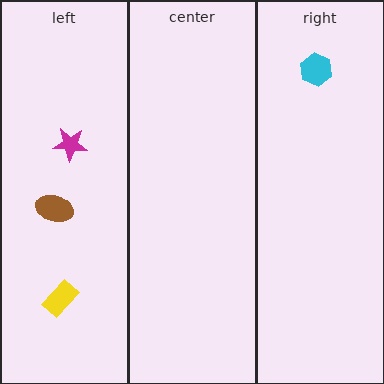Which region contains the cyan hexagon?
The right region.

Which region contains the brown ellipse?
The left region.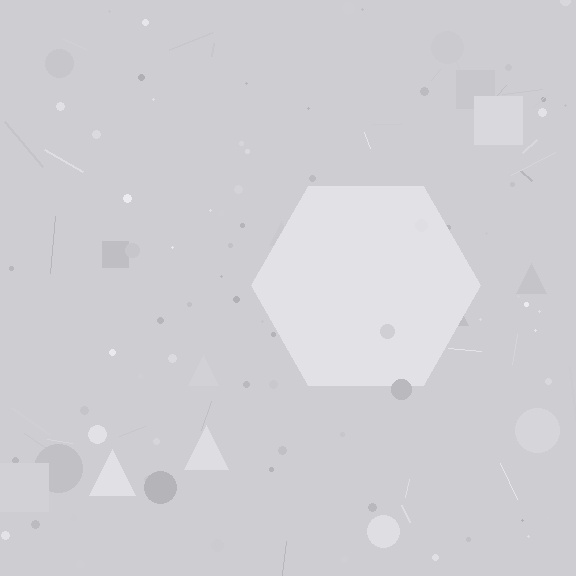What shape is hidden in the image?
A hexagon is hidden in the image.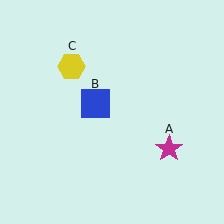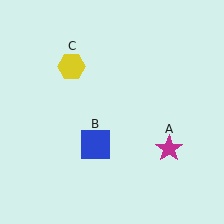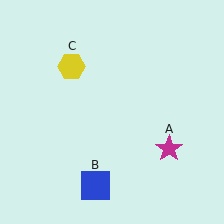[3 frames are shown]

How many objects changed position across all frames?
1 object changed position: blue square (object B).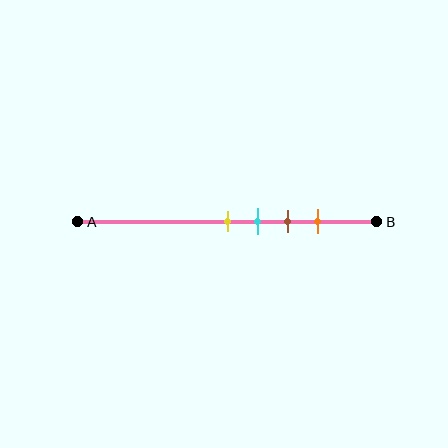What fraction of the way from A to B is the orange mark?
The orange mark is approximately 80% (0.8) of the way from A to B.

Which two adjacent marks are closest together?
The yellow and cyan marks are the closest adjacent pair.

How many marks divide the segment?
There are 4 marks dividing the segment.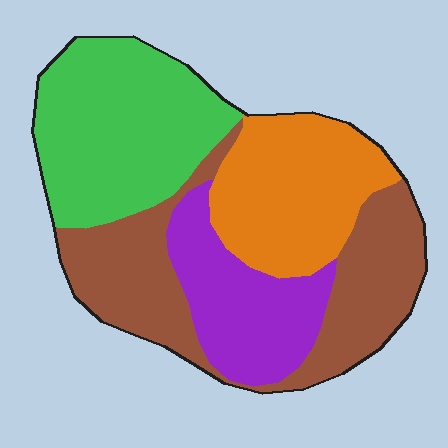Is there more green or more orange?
Green.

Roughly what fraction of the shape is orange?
Orange takes up about one quarter (1/4) of the shape.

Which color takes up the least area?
Purple, at roughly 20%.